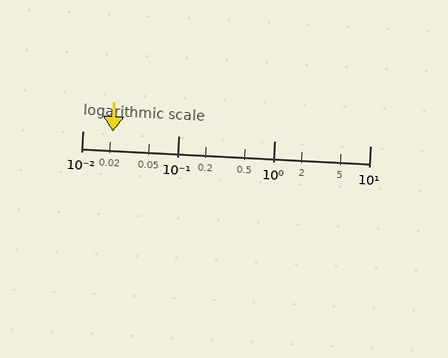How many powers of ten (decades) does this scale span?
The scale spans 3 decades, from 0.01 to 10.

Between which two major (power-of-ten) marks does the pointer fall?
The pointer is between 0.01 and 0.1.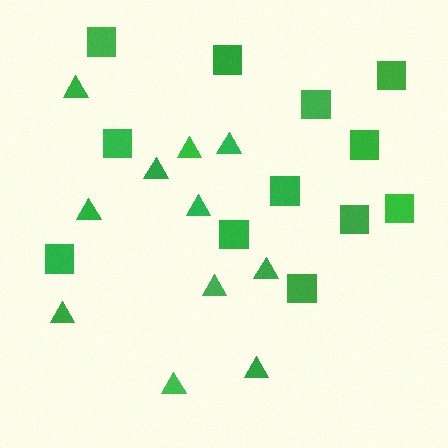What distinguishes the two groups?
There are 2 groups: one group of squares (12) and one group of triangles (11).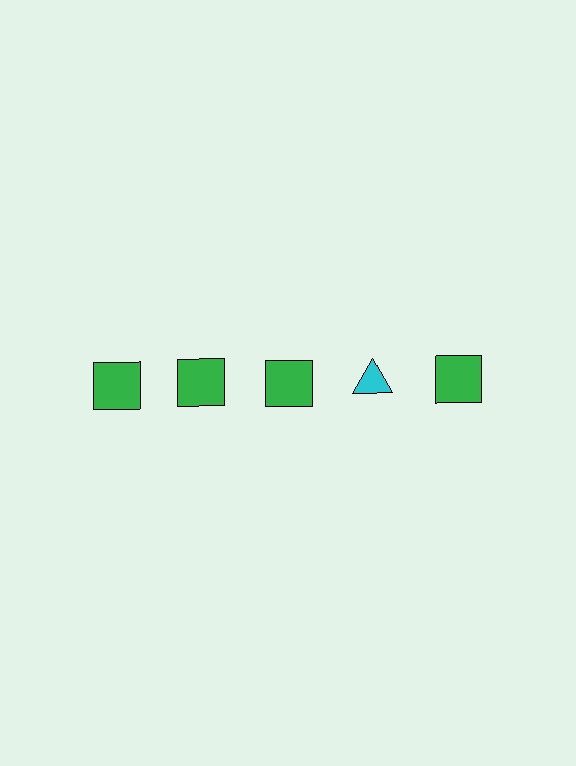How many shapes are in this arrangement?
There are 5 shapes arranged in a grid pattern.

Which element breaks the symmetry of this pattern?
The cyan triangle in the top row, second from right column breaks the symmetry. All other shapes are green squares.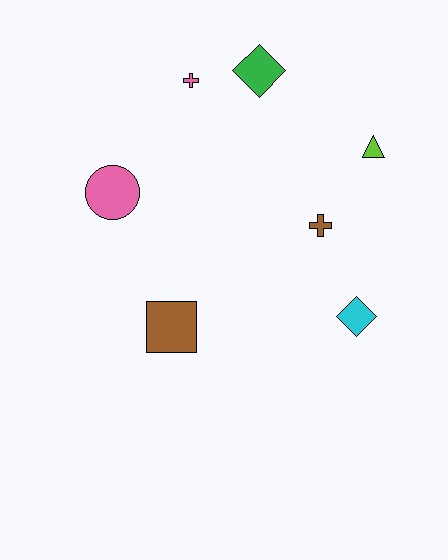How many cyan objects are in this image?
There is 1 cyan object.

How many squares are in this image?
There is 1 square.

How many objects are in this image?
There are 7 objects.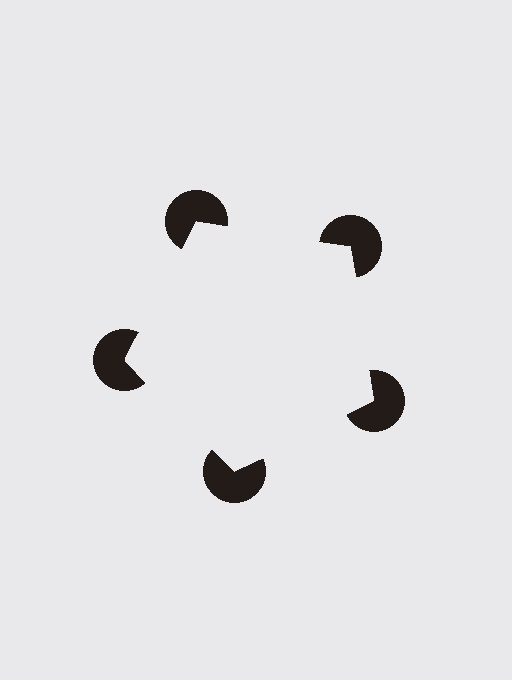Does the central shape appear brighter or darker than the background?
It typically appears slightly brighter than the background, even though no actual brightness change is drawn.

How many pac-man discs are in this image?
There are 5 — one at each vertex of the illusory pentagon.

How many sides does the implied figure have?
5 sides.